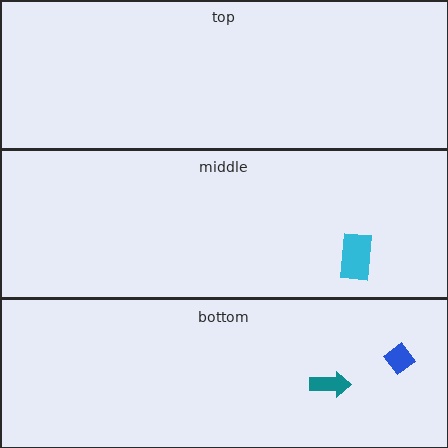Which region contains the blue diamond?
The bottom region.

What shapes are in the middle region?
The cyan rectangle.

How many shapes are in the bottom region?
2.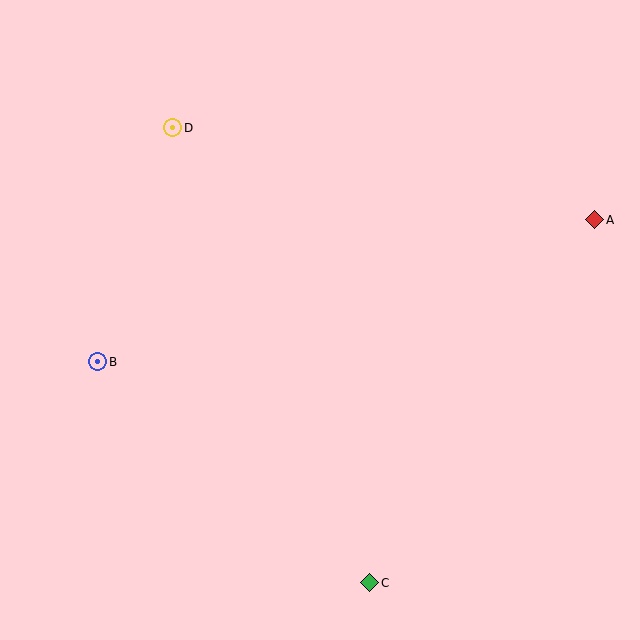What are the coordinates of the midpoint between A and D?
The midpoint between A and D is at (384, 174).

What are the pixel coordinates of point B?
Point B is at (98, 362).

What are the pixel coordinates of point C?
Point C is at (370, 583).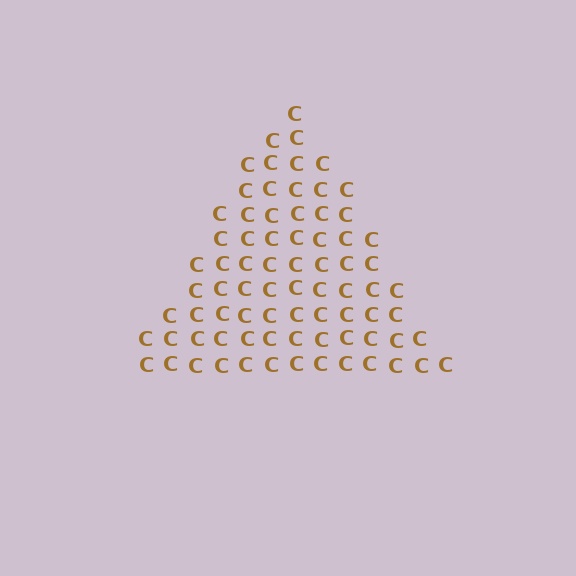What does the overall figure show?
The overall figure shows a triangle.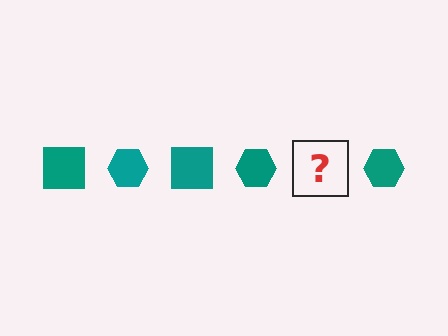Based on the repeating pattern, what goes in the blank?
The blank should be a teal square.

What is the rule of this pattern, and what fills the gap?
The rule is that the pattern cycles through square, hexagon shapes in teal. The gap should be filled with a teal square.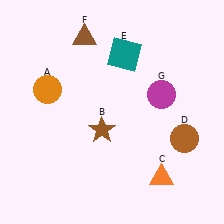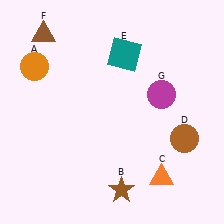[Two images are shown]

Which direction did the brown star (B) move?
The brown star (B) moved down.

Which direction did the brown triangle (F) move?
The brown triangle (F) moved left.